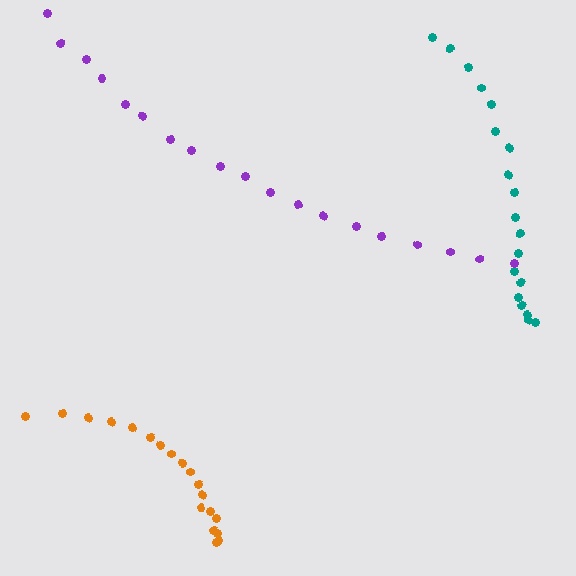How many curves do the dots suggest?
There are 3 distinct paths.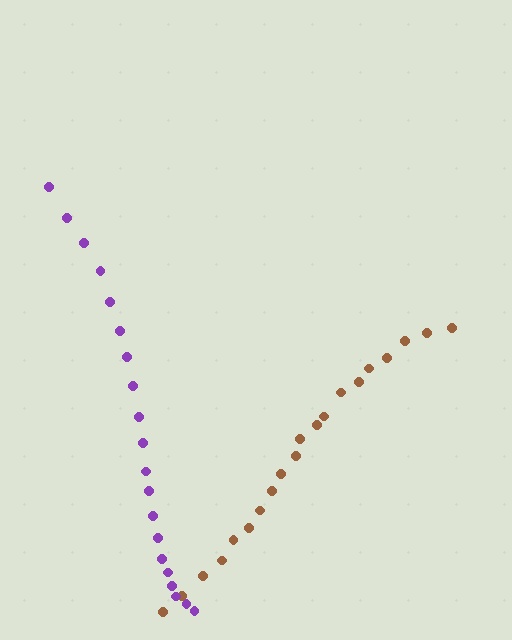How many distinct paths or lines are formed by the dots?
There are 2 distinct paths.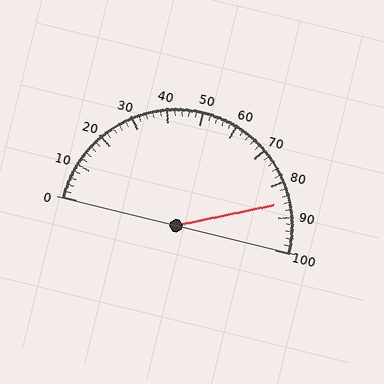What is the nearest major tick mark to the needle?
The nearest major tick mark is 90.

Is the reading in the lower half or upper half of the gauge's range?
The reading is in the upper half of the range (0 to 100).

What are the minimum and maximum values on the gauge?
The gauge ranges from 0 to 100.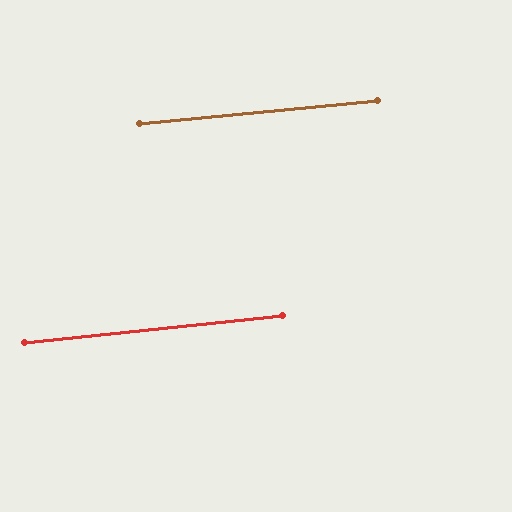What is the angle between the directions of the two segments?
Approximately 0 degrees.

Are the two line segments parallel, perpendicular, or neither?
Parallel — their directions differ by only 0.4°.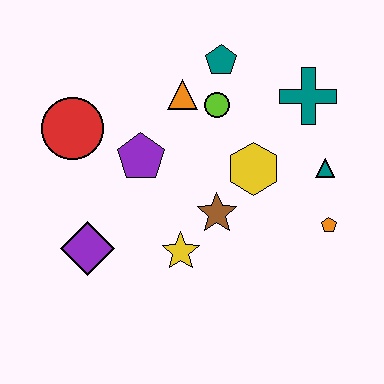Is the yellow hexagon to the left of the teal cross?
Yes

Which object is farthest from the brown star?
The red circle is farthest from the brown star.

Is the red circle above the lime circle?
No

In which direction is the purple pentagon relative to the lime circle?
The purple pentagon is to the left of the lime circle.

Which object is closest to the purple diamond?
The yellow star is closest to the purple diamond.